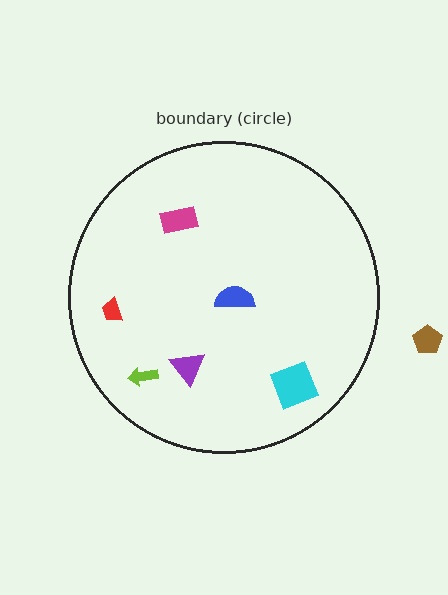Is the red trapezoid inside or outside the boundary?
Inside.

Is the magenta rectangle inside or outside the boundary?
Inside.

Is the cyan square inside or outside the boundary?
Inside.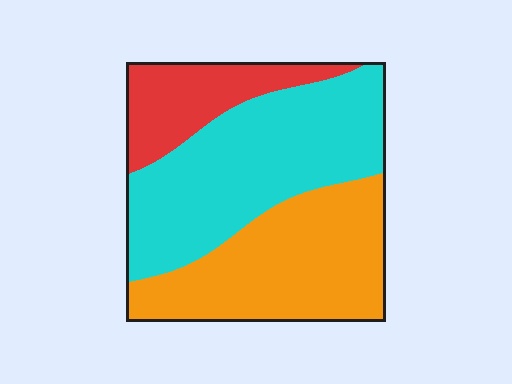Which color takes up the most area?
Cyan, at roughly 45%.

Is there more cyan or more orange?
Cyan.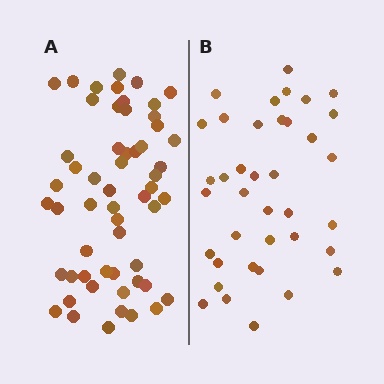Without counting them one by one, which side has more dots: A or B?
Region A (the left region) has more dots.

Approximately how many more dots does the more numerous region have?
Region A has approximately 20 more dots than region B.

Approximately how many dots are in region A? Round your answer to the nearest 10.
About 60 dots. (The exact count is 56, which rounds to 60.)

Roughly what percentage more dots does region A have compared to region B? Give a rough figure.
About 45% more.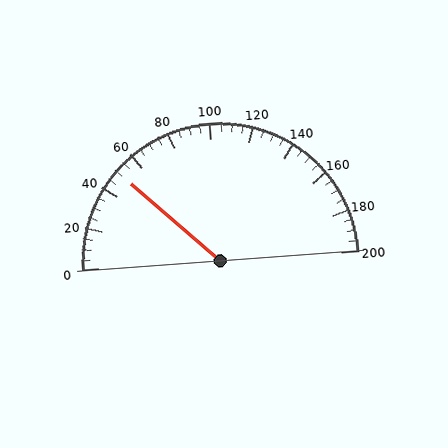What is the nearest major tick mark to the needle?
The nearest major tick mark is 40.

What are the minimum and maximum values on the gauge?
The gauge ranges from 0 to 200.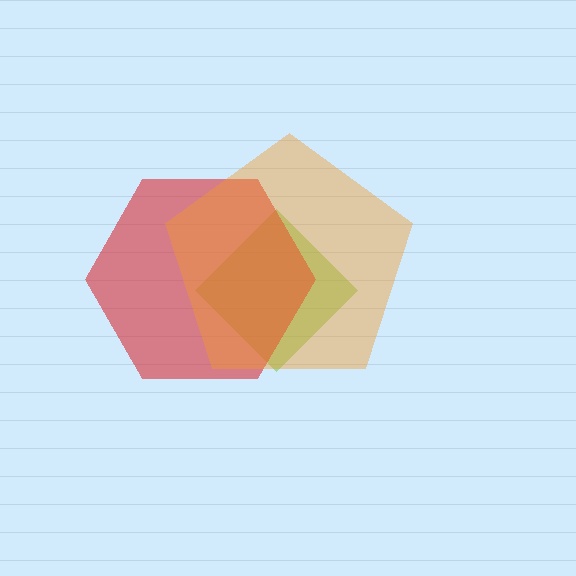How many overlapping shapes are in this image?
There are 3 overlapping shapes in the image.